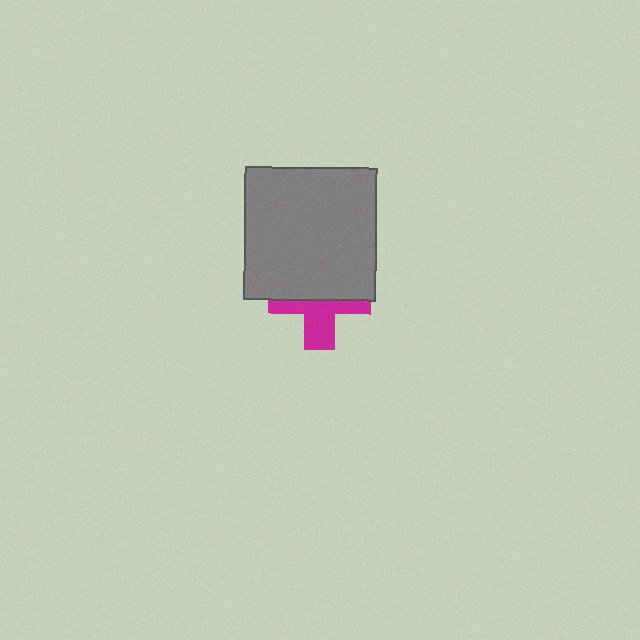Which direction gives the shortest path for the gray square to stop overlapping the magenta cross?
Moving up gives the shortest separation.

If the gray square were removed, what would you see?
You would see the complete magenta cross.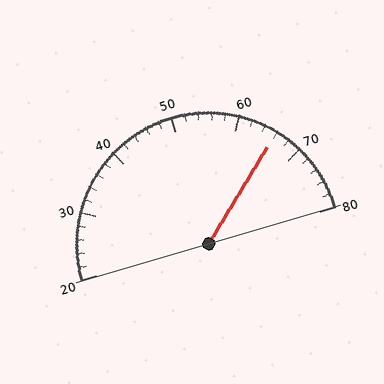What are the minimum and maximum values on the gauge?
The gauge ranges from 20 to 80.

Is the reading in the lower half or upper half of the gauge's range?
The reading is in the upper half of the range (20 to 80).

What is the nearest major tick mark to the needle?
The nearest major tick mark is 70.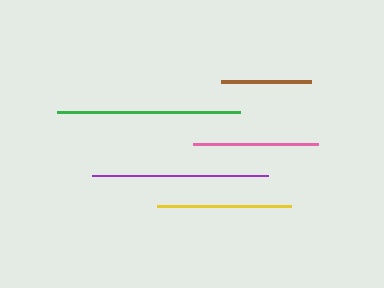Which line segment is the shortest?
The brown line is the shortest at approximately 90 pixels.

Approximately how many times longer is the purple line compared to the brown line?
The purple line is approximately 2.0 times the length of the brown line.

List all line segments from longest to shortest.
From longest to shortest: green, purple, yellow, pink, brown.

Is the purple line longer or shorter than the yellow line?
The purple line is longer than the yellow line.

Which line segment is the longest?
The green line is the longest at approximately 183 pixels.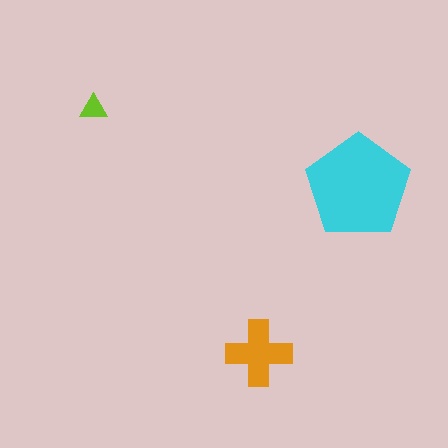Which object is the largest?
The cyan pentagon.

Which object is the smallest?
The lime triangle.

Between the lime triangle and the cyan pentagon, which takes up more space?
The cyan pentagon.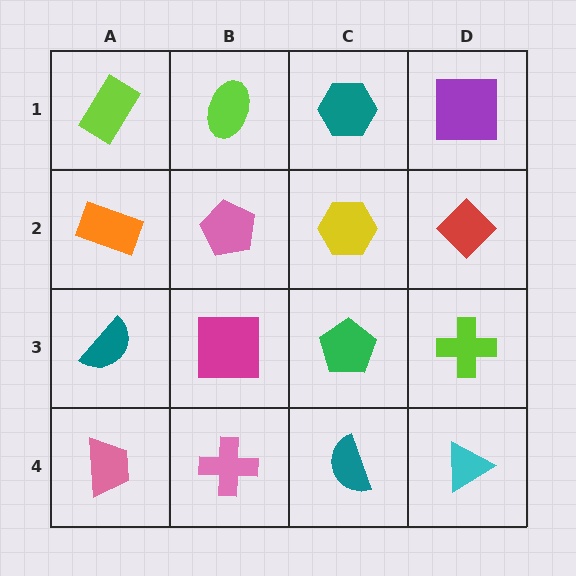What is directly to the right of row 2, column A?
A pink pentagon.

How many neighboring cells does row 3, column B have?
4.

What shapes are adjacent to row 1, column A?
An orange rectangle (row 2, column A), a lime ellipse (row 1, column B).